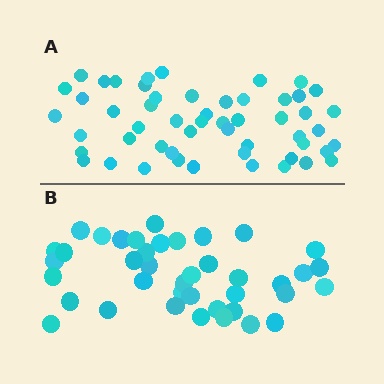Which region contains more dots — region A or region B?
Region A (the top region) has more dots.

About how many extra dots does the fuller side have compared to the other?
Region A has approximately 15 more dots than region B.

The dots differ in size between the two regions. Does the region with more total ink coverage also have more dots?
No. Region B has more total ink coverage because its dots are larger, but region A actually contains more individual dots. Total area can be misleading — the number of items is what matters here.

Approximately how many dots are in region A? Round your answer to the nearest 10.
About 50 dots. (The exact count is 53, which rounds to 50.)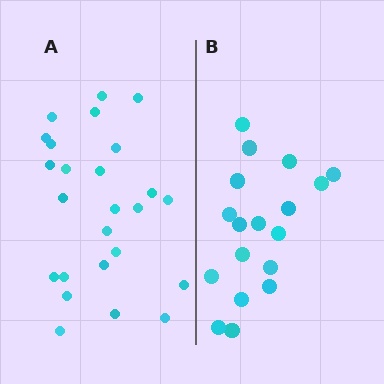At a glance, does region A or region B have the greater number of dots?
Region A (the left region) has more dots.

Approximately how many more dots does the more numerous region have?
Region A has roughly 8 or so more dots than region B.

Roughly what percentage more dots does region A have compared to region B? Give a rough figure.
About 40% more.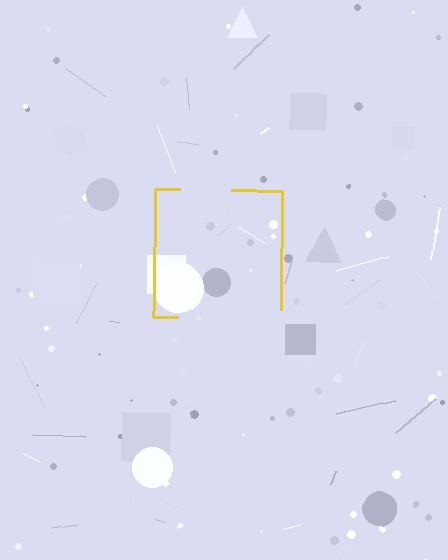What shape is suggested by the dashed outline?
The dashed outline suggests a square.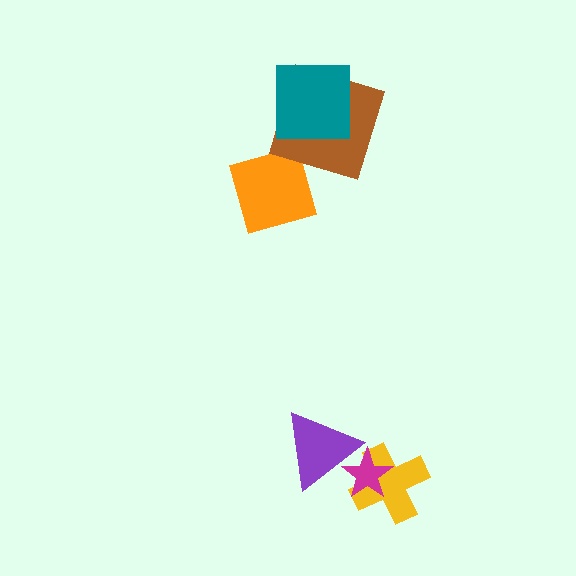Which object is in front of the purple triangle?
The magenta star is in front of the purple triangle.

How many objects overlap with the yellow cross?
1 object overlaps with the yellow cross.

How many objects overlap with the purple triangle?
1 object overlaps with the purple triangle.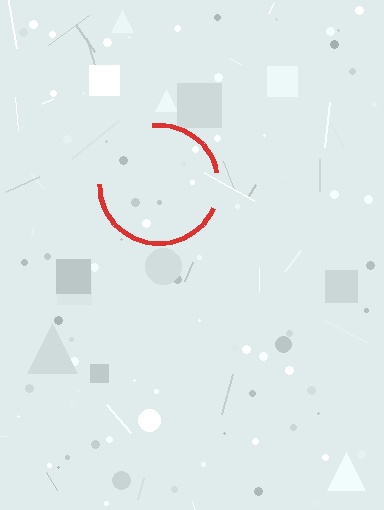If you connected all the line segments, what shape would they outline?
They would outline a circle.